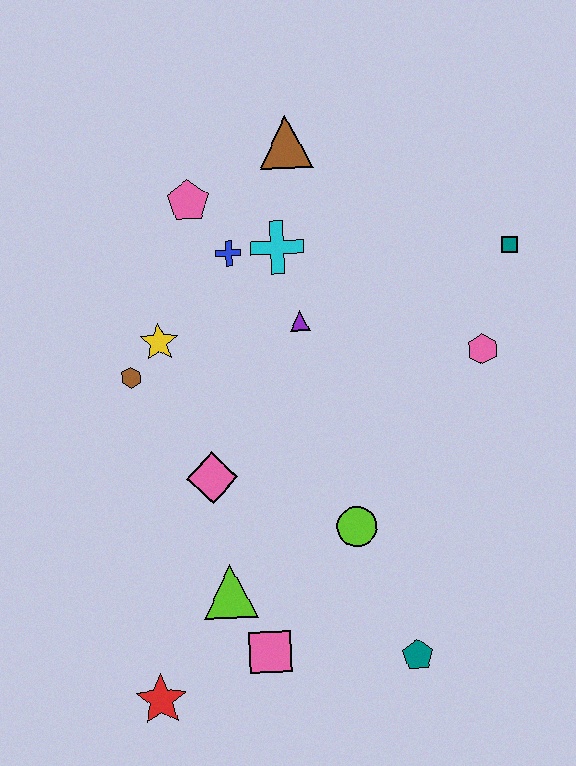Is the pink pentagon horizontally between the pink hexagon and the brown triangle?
No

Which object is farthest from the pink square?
The brown triangle is farthest from the pink square.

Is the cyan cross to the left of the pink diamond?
No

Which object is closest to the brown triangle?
The cyan cross is closest to the brown triangle.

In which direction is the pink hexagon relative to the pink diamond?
The pink hexagon is to the right of the pink diamond.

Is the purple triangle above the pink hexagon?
Yes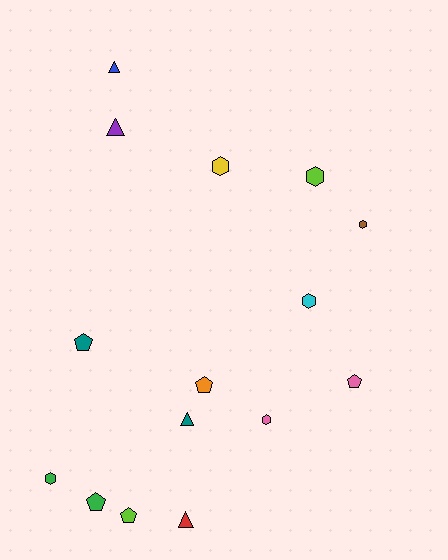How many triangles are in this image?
There are 4 triangles.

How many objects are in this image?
There are 15 objects.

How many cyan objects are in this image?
There is 1 cyan object.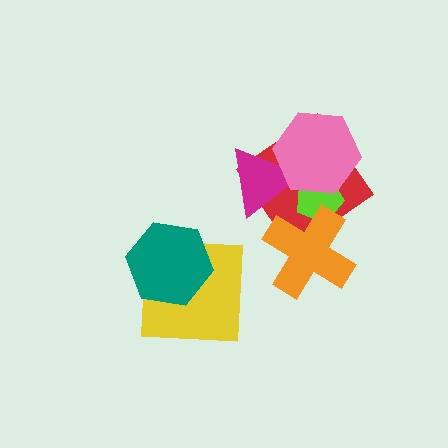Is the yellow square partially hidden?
Yes, it is partially covered by another shape.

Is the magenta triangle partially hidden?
Yes, it is partially covered by another shape.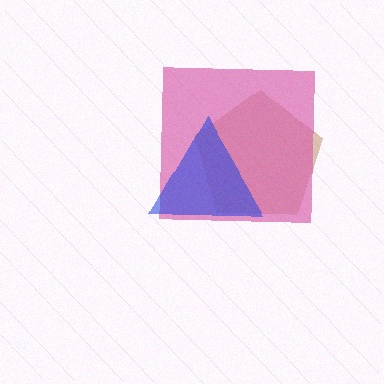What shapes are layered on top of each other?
The layered shapes are: a brown pentagon, a pink square, a blue triangle.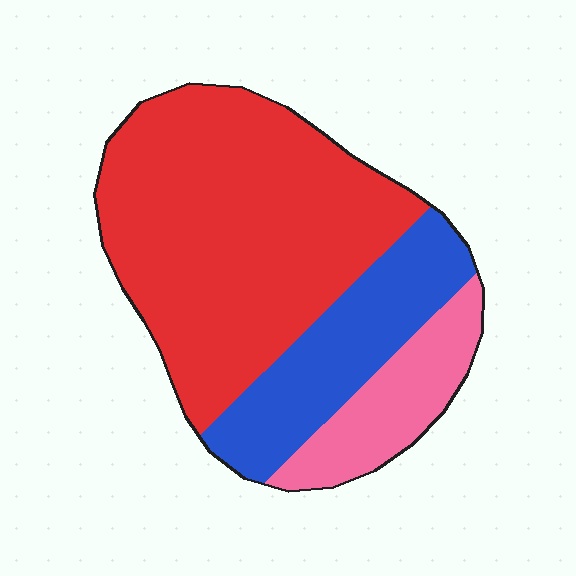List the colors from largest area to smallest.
From largest to smallest: red, blue, pink.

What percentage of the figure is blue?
Blue takes up about one quarter (1/4) of the figure.